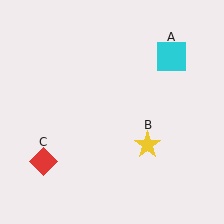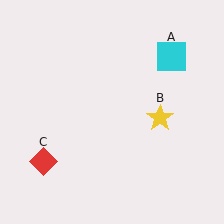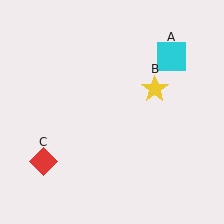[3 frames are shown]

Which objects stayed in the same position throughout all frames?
Cyan square (object A) and red diamond (object C) remained stationary.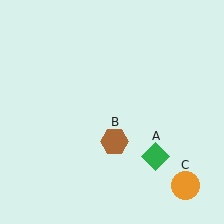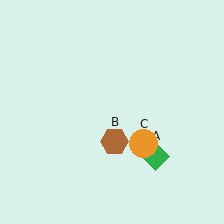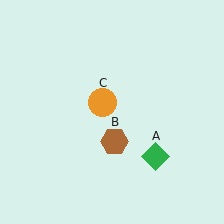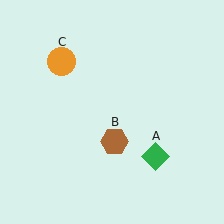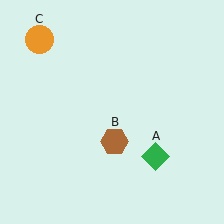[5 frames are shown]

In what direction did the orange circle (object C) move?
The orange circle (object C) moved up and to the left.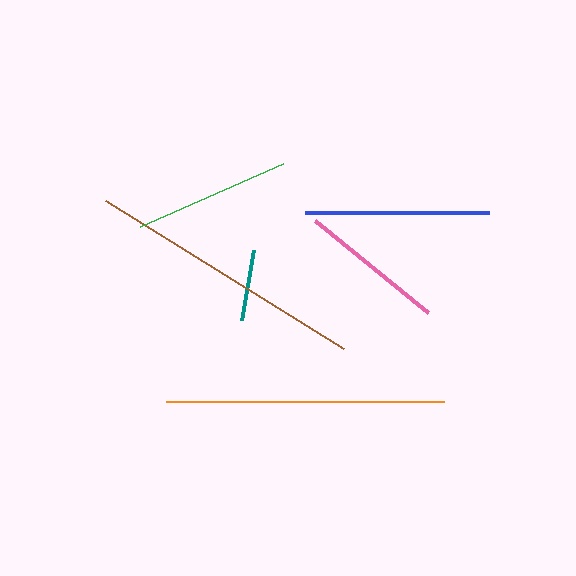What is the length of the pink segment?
The pink segment is approximately 146 pixels long.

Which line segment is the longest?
The brown line is the longest at approximately 280 pixels.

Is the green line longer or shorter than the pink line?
The green line is longer than the pink line.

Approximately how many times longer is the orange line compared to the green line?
The orange line is approximately 1.8 times the length of the green line.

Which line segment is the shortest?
The teal line is the shortest at approximately 71 pixels.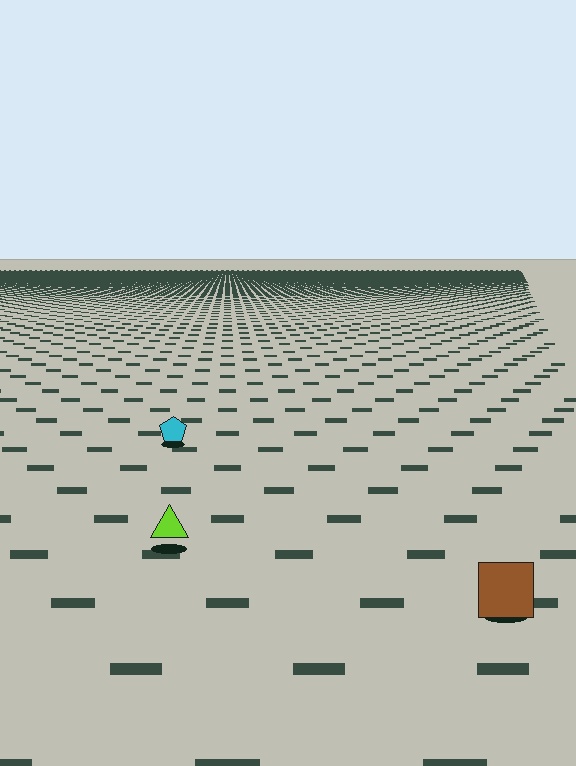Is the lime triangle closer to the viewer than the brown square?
No. The brown square is closer — you can tell from the texture gradient: the ground texture is coarser near it.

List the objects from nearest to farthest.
From nearest to farthest: the brown square, the lime triangle, the cyan pentagon.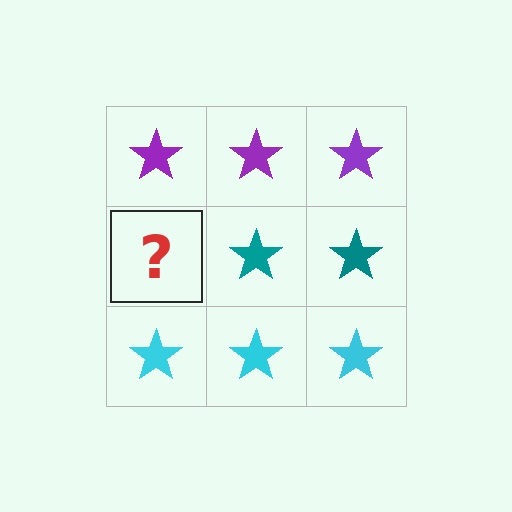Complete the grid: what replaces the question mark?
The question mark should be replaced with a teal star.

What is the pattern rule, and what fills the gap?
The rule is that each row has a consistent color. The gap should be filled with a teal star.